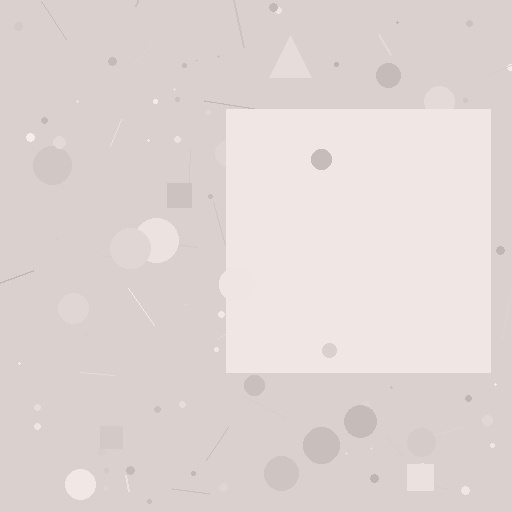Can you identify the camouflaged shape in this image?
The camouflaged shape is a square.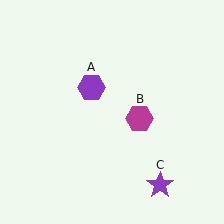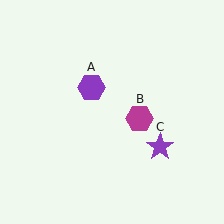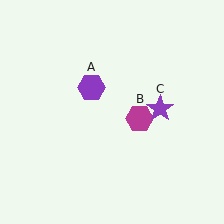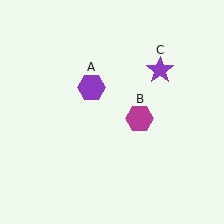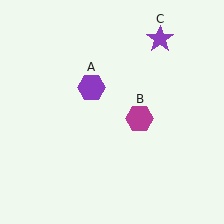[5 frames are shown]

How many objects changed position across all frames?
1 object changed position: purple star (object C).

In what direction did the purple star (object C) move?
The purple star (object C) moved up.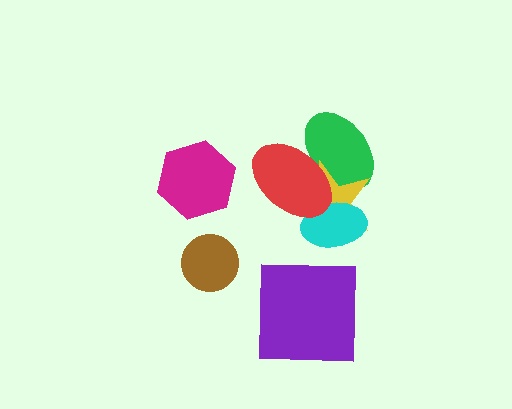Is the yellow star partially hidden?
Yes, it is partially covered by another shape.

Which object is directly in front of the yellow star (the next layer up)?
The cyan ellipse is directly in front of the yellow star.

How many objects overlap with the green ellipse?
2 objects overlap with the green ellipse.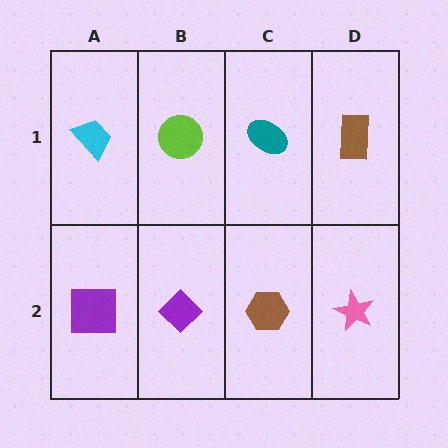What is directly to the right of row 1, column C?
A brown rectangle.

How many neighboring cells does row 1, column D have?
2.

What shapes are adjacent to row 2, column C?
A teal ellipse (row 1, column C), a purple diamond (row 2, column B), a pink star (row 2, column D).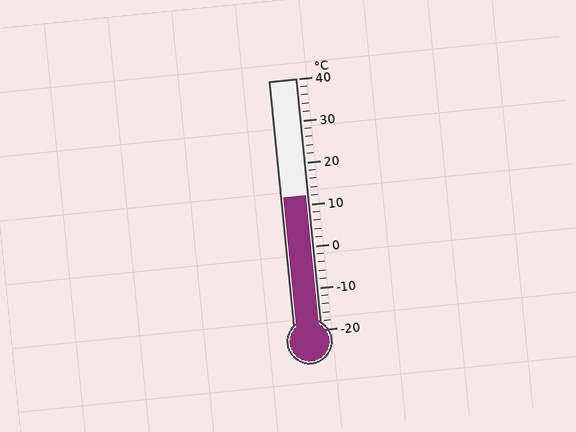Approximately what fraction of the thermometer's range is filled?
The thermometer is filled to approximately 55% of its range.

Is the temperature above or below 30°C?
The temperature is below 30°C.